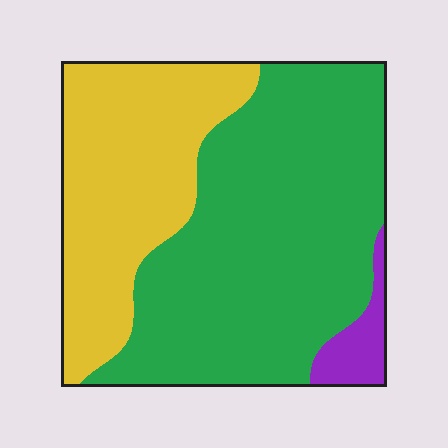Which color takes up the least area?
Purple, at roughly 5%.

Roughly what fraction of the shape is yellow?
Yellow takes up between a third and a half of the shape.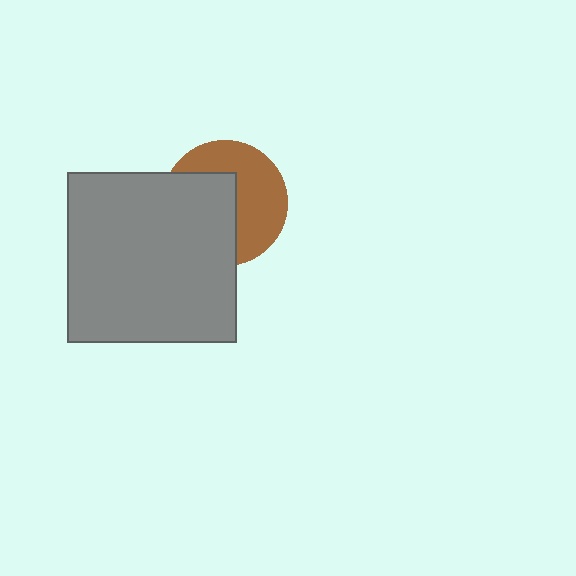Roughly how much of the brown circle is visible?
About half of it is visible (roughly 50%).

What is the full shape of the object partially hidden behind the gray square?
The partially hidden object is a brown circle.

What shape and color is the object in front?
The object in front is a gray square.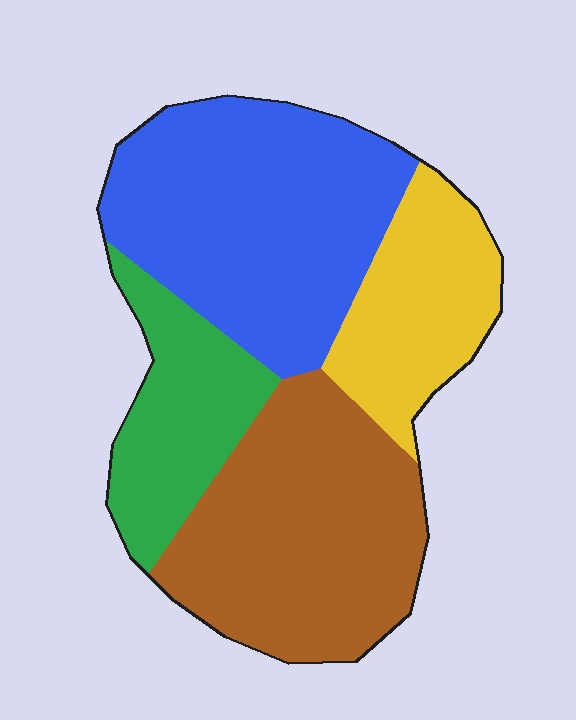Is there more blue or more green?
Blue.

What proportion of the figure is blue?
Blue covers roughly 35% of the figure.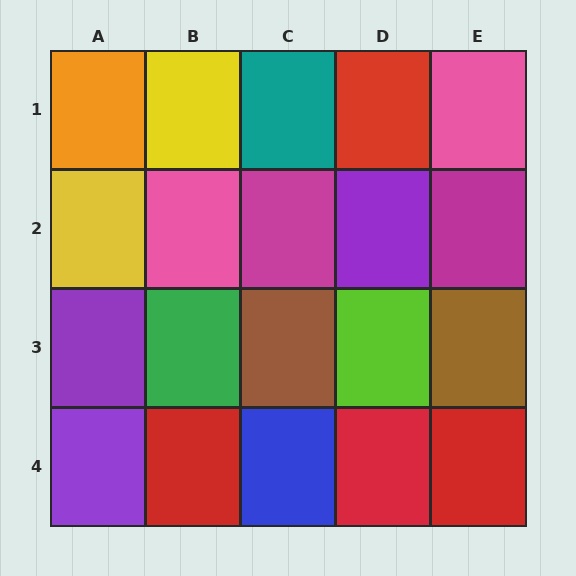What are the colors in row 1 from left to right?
Orange, yellow, teal, red, pink.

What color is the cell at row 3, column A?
Purple.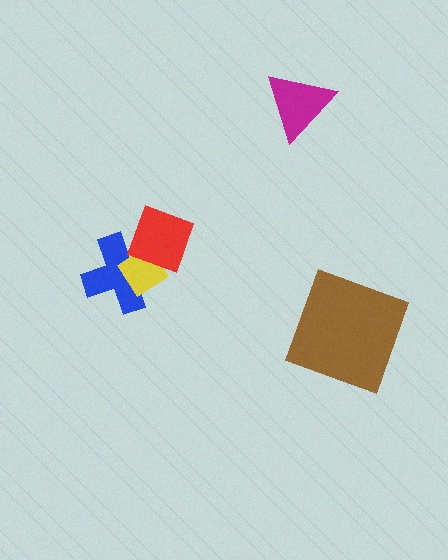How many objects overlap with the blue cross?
2 objects overlap with the blue cross.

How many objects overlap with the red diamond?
2 objects overlap with the red diamond.